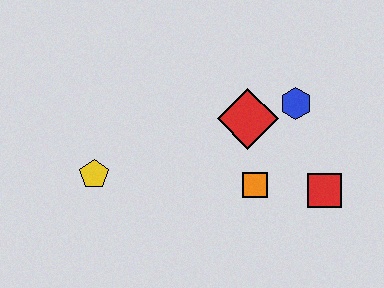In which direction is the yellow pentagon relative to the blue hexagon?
The yellow pentagon is to the left of the blue hexagon.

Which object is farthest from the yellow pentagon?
The red square is farthest from the yellow pentagon.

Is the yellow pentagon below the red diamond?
Yes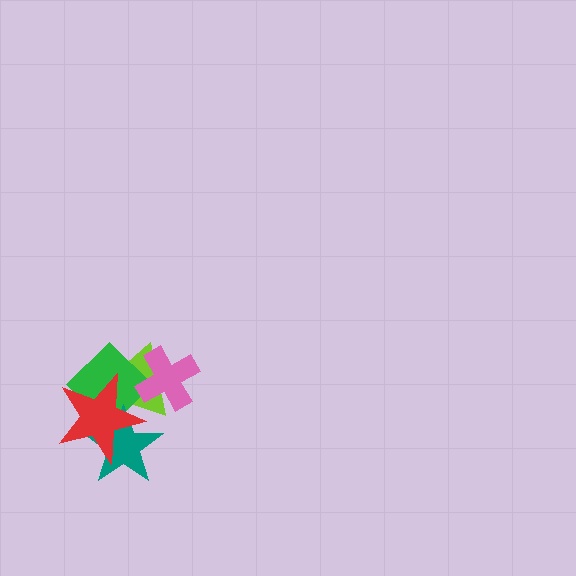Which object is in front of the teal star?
The red star is in front of the teal star.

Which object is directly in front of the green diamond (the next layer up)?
The teal star is directly in front of the green diamond.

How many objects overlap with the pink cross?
2 objects overlap with the pink cross.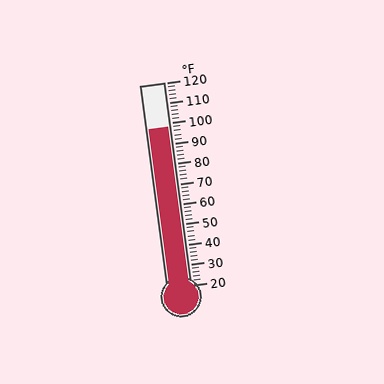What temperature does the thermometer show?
The thermometer shows approximately 98°F.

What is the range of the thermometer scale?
The thermometer scale ranges from 20°F to 120°F.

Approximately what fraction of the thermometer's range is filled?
The thermometer is filled to approximately 80% of its range.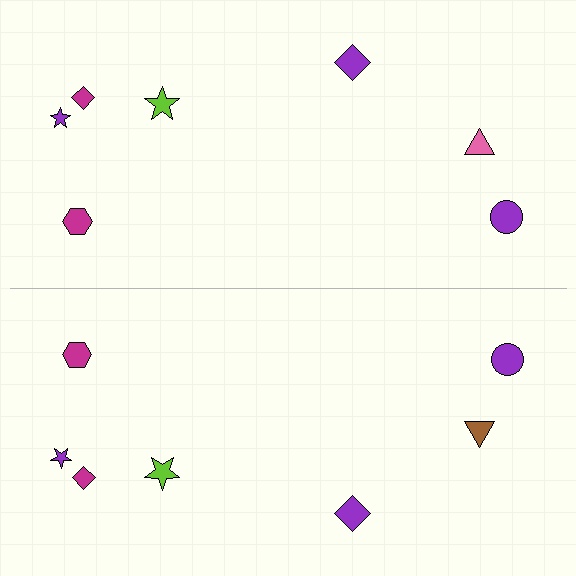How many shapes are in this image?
There are 14 shapes in this image.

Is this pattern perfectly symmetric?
No, the pattern is not perfectly symmetric. The brown triangle on the bottom side breaks the symmetry — its mirror counterpart is pink.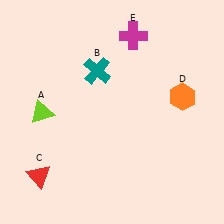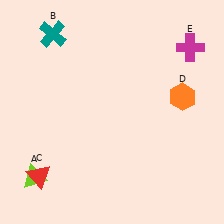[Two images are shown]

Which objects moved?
The objects that moved are: the lime triangle (A), the teal cross (B), the magenta cross (E).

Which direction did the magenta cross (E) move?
The magenta cross (E) moved right.